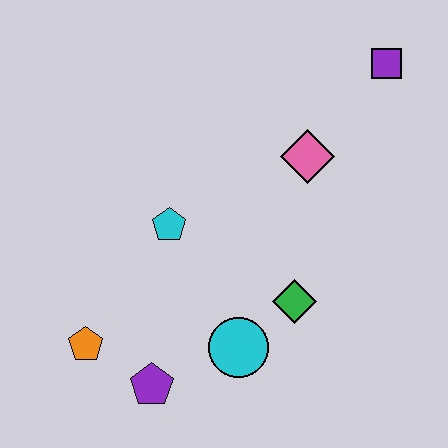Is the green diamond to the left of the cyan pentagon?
No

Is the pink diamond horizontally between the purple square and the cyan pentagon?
Yes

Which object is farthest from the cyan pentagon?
The purple square is farthest from the cyan pentagon.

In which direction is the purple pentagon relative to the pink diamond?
The purple pentagon is below the pink diamond.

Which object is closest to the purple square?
The pink diamond is closest to the purple square.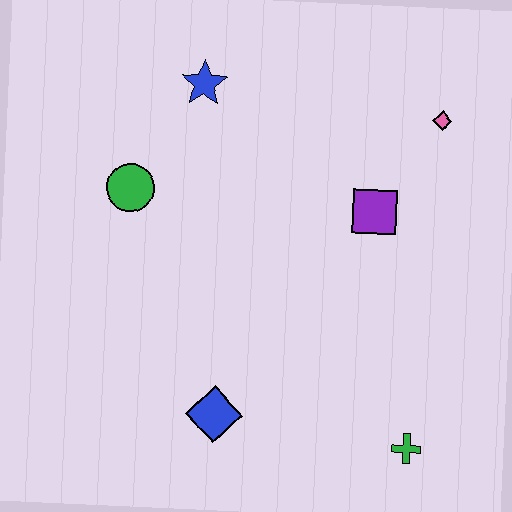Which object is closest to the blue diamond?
The green cross is closest to the blue diamond.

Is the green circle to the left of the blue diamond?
Yes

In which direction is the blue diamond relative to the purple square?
The blue diamond is below the purple square.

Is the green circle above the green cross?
Yes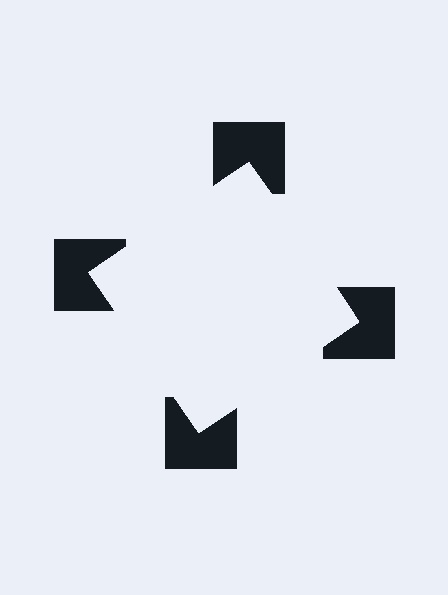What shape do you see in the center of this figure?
An illusory square — its edges are inferred from the aligned wedge cuts in the notched squares, not physically drawn.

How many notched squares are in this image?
There are 4 — one at each vertex of the illusory square.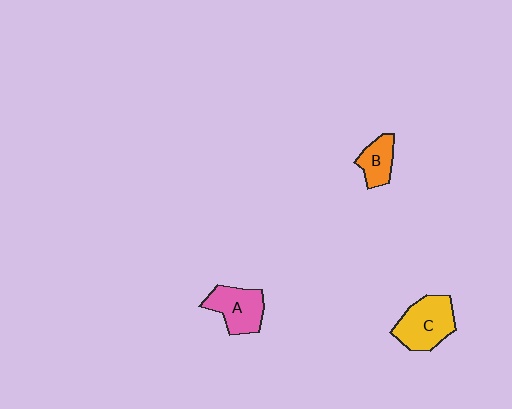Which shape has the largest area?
Shape C (yellow).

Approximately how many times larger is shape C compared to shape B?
Approximately 1.8 times.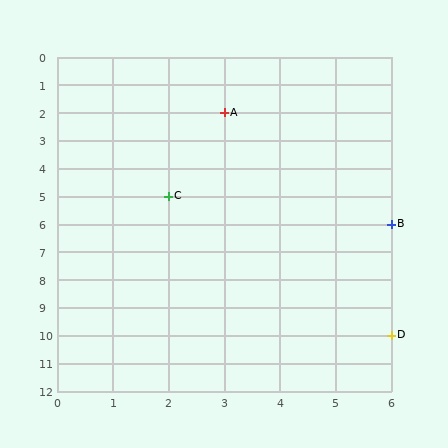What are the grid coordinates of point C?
Point C is at grid coordinates (2, 5).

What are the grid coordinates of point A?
Point A is at grid coordinates (3, 2).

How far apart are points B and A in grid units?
Points B and A are 3 columns and 4 rows apart (about 5.0 grid units diagonally).